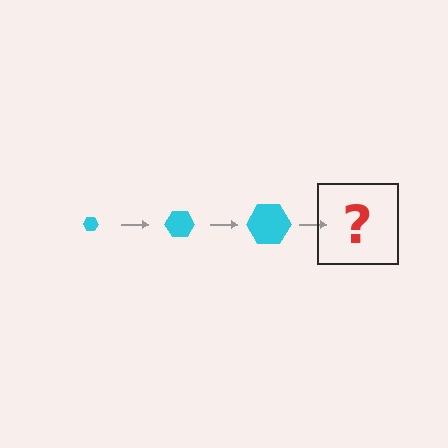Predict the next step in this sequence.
The next step is a cyan hexagon, larger than the previous one.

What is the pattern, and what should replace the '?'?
The pattern is that the hexagon gets progressively larger each step. The '?' should be a cyan hexagon, larger than the previous one.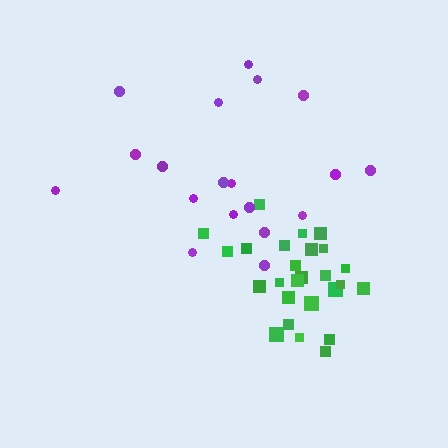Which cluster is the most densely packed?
Green.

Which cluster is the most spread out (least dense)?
Purple.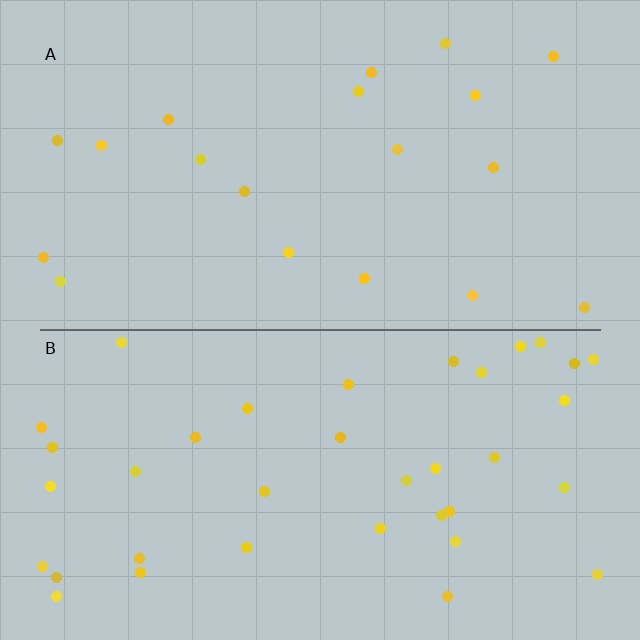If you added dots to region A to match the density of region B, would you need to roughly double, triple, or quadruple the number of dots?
Approximately double.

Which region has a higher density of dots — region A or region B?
B (the bottom).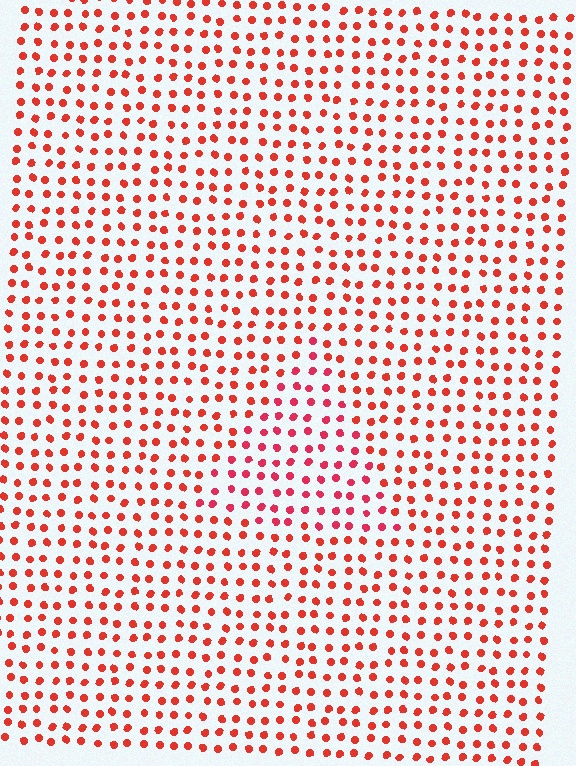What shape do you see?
I see a triangle.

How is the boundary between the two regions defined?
The boundary is defined purely by a slight shift in hue (about 18 degrees). Spacing, size, and orientation are identical on both sides.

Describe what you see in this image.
The image is filled with small red elements in a uniform arrangement. A triangle-shaped region is visible where the elements are tinted to a slightly different hue, forming a subtle color boundary.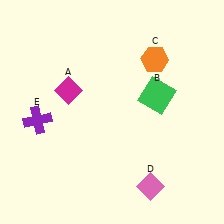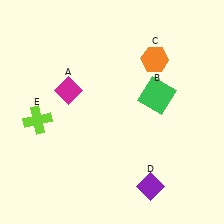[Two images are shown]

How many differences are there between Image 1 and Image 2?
There are 2 differences between the two images.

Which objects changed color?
D changed from pink to purple. E changed from purple to lime.